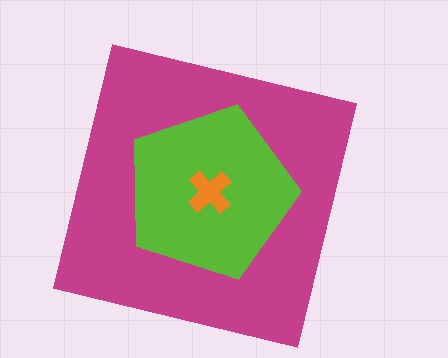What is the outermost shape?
The magenta square.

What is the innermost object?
The orange cross.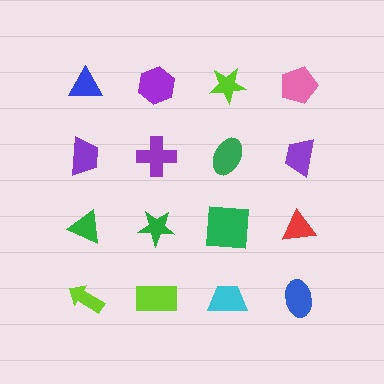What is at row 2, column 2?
A purple cross.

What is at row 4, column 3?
A cyan trapezoid.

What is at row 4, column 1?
A lime arrow.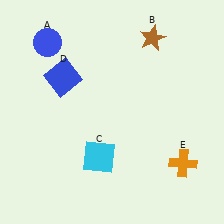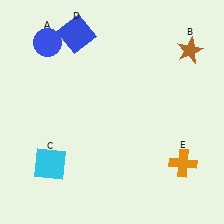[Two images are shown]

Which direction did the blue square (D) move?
The blue square (D) moved up.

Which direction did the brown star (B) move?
The brown star (B) moved right.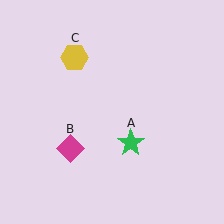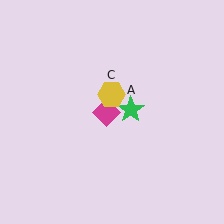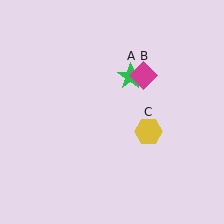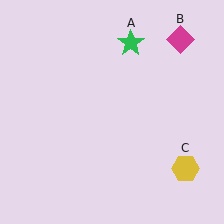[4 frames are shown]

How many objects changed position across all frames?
3 objects changed position: green star (object A), magenta diamond (object B), yellow hexagon (object C).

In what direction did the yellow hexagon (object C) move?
The yellow hexagon (object C) moved down and to the right.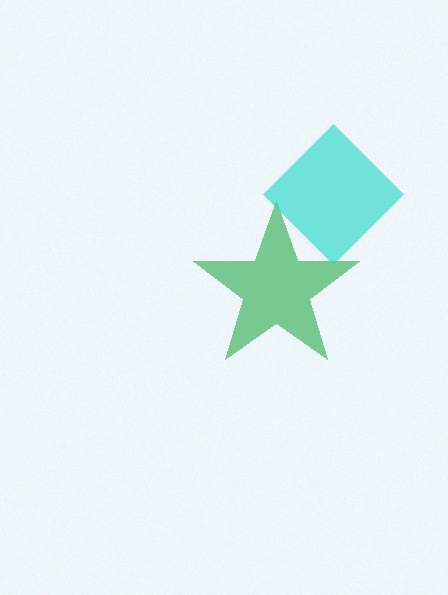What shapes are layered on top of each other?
The layered shapes are: a green star, a cyan diamond.